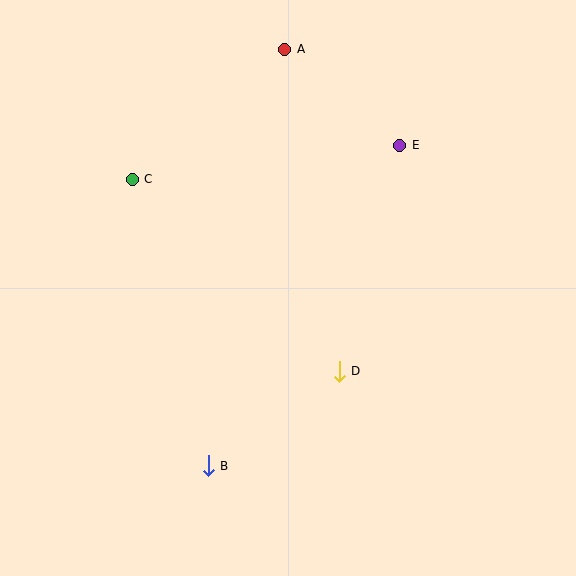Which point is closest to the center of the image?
Point D at (339, 371) is closest to the center.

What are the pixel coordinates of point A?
Point A is at (285, 49).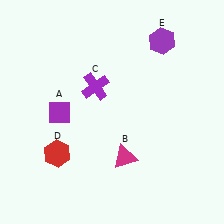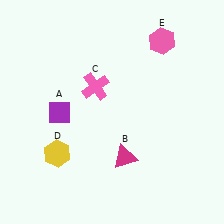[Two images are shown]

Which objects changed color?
C changed from purple to pink. D changed from red to yellow. E changed from purple to pink.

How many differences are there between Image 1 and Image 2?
There are 3 differences between the two images.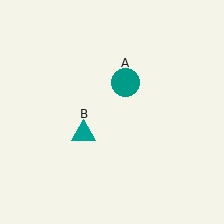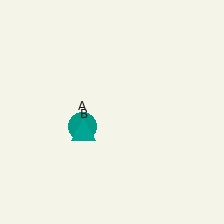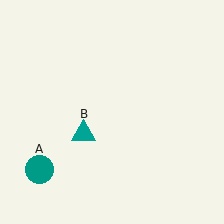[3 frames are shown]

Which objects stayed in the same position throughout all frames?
Teal triangle (object B) remained stationary.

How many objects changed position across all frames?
1 object changed position: teal circle (object A).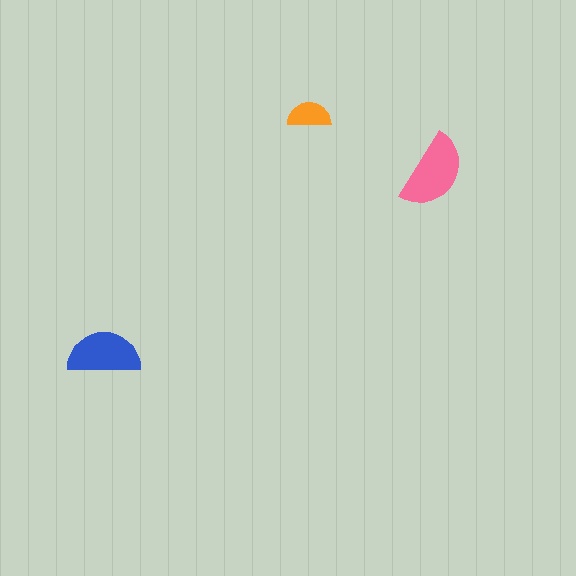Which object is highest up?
The orange semicircle is topmost.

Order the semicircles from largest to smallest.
the pink one, the blue one, the orange one.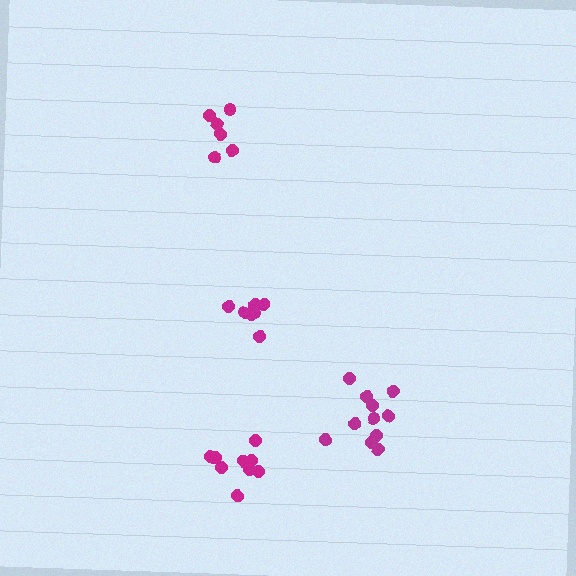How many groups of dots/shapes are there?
There are 4 groups.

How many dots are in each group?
Group 1: 11 dots, Group 2: 8 dots, Group 3: 9 dots, Group 4: 6 dots (34 total).